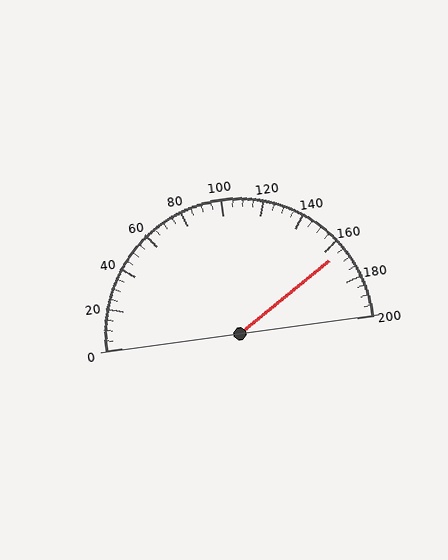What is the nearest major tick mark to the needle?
The nearest major tick mark is 160.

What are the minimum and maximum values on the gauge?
The gauge ranges from 0 to 200.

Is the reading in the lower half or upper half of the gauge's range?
The reading is in the upper half of the range (0 to 200).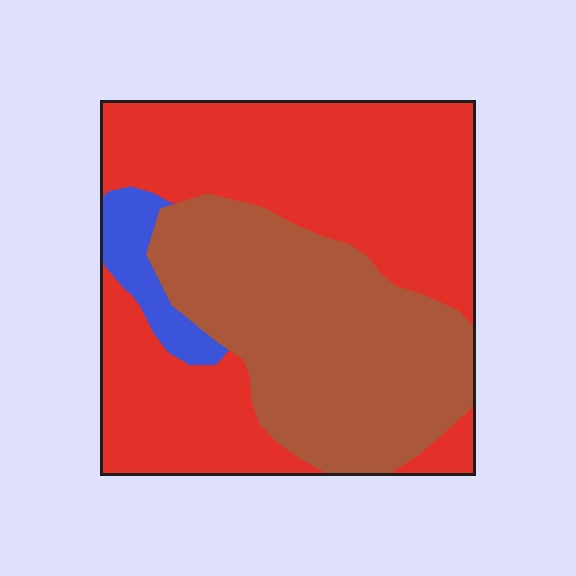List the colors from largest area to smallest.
From largest to smallest: red, brown, blue.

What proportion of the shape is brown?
Brown takes up about two fifths (2/5) of the shape.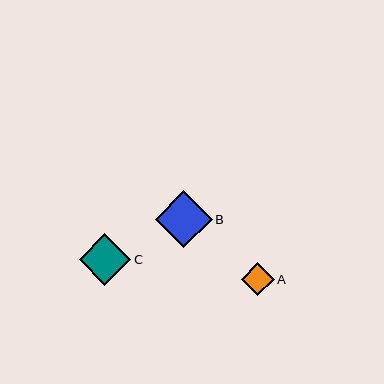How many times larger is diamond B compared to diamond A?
Diamond B is approximately 1.8 times the size of diamond A.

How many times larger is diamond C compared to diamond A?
Diamond C is approximately 1.6 times the size of diamond A.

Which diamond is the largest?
Diamond B is the largest with a size of approximately 57 pixels.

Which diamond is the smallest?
Diamond A is the smallest with a size of approximately 33 pixels.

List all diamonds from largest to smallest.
From largest to smallest: B, C, A.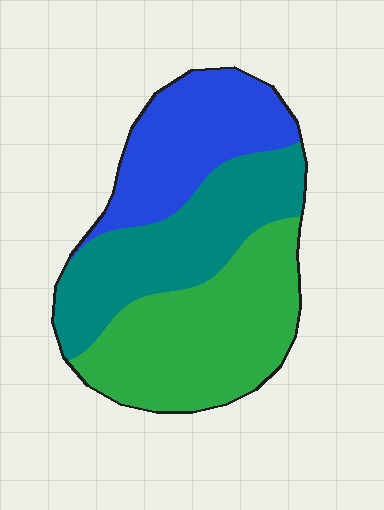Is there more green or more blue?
Green.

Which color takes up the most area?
Green, at roughly 40%.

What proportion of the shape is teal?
Teal covers roughly 35% of the shape.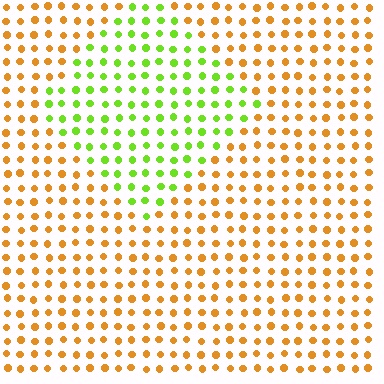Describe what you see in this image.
The image is filled with small orange elements in a uniform arrangement. A diamond-shaped region is visible where the elements are tinted to a slightly different hue, forming a subtle color boundary.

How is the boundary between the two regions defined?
The boundary is defined purely by a slight shift in hue (about 63 degrees). Spacing, size, and orientation are identical on both sides.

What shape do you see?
I see a diamond.